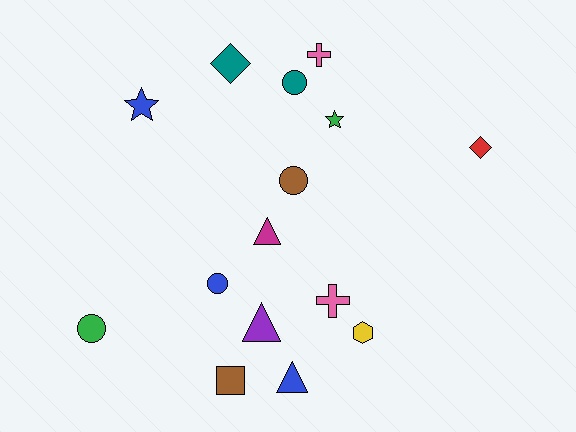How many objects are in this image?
There are 15 objects.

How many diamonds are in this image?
There are 2 diamonds.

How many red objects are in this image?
There is 1 red object.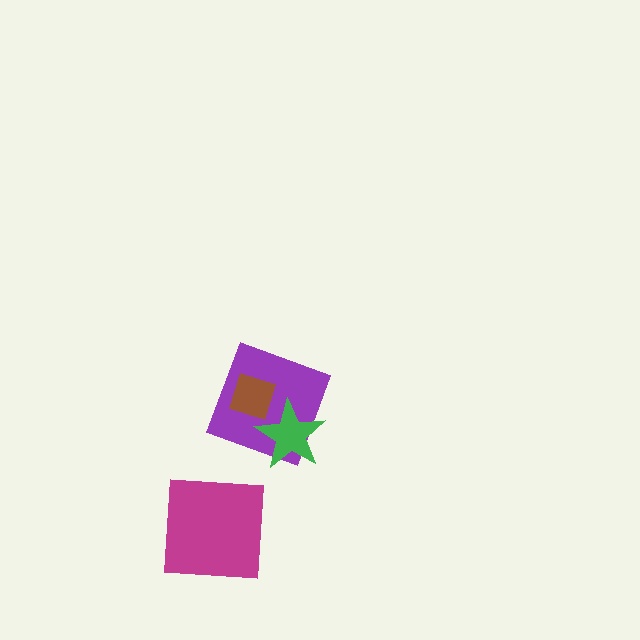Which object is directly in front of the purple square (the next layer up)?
The brown diamond is directly in front of the purple square.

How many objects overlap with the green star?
2 objects overlap with the green star.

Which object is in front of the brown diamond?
The green star is in front of the brown diamond.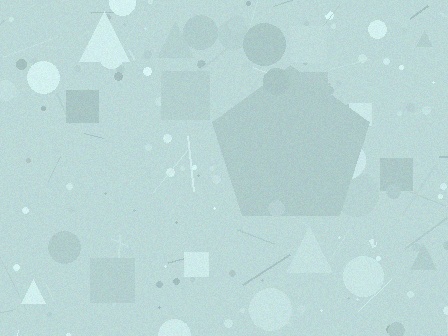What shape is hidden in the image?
A pentagon is hidden in the image.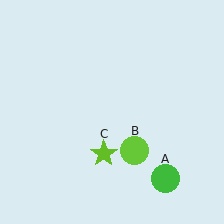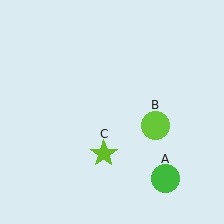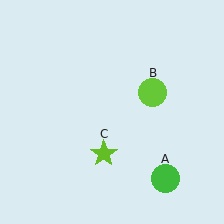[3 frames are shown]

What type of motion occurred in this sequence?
The lime circle (object B) rotated counterclockwise around the center of the scene.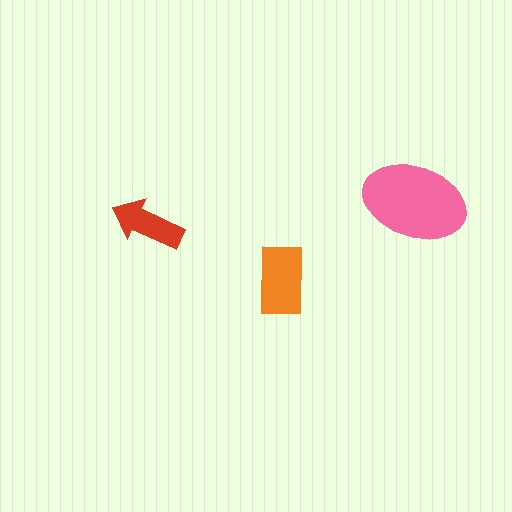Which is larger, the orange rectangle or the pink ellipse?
The pink ellipse.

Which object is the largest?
The pink ellipse.